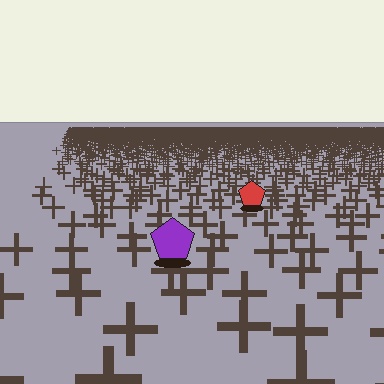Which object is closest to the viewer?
The purple pentagon is closest. The texture marks near it are larger and more spread out.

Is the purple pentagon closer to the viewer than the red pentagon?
Yes. The purple pentagon is closer — you can tell from the texture gradient: the ground texture is coarser near it.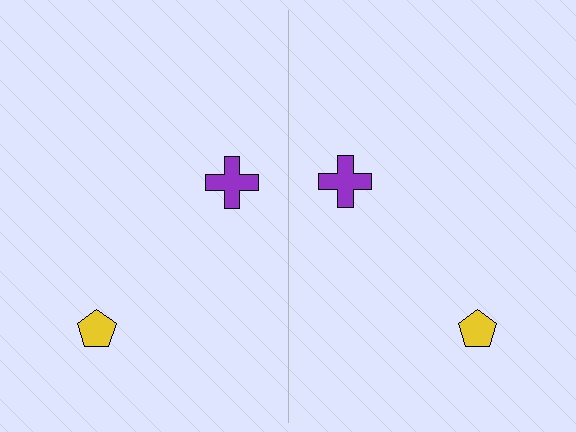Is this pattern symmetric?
Yes, this pattern has bilateral (reflection) symmetry.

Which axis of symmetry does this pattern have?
The pattern has a vertical axis of symmetry running through the center of the image.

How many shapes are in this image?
There are 4 shapes in this image.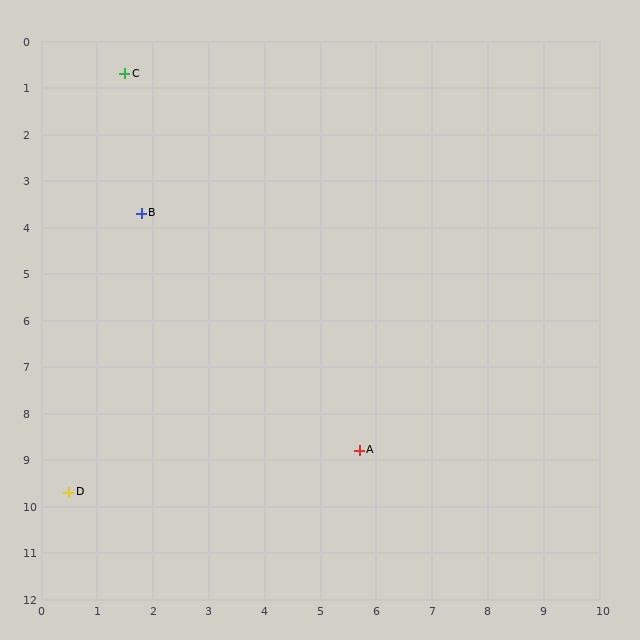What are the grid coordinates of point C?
Point C is at approximately (1.5, 0.7).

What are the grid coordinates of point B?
Point B is at approximately (1.8, 3.7).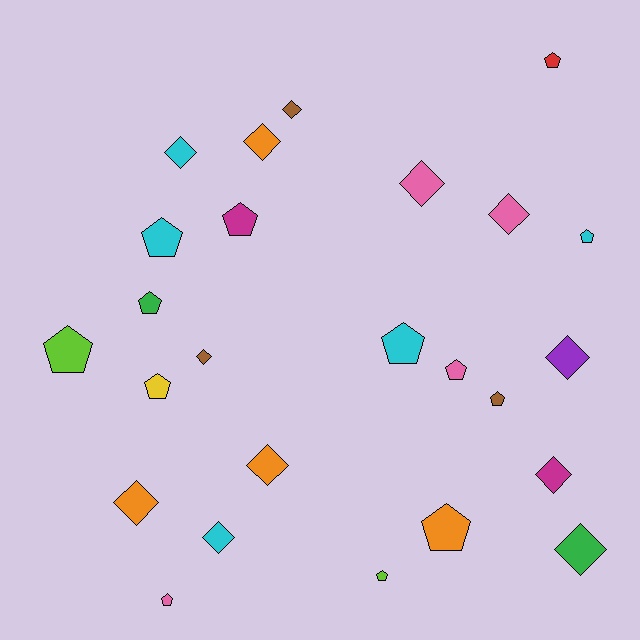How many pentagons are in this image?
There are 13 pentagons.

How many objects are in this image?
There are 25 objects.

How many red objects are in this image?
There is 1 red object.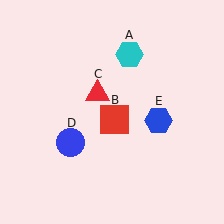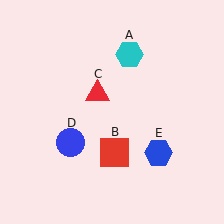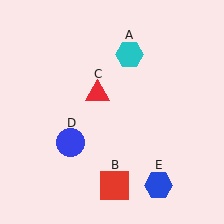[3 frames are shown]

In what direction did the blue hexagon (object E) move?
The blue hexagon (object E) moved down.